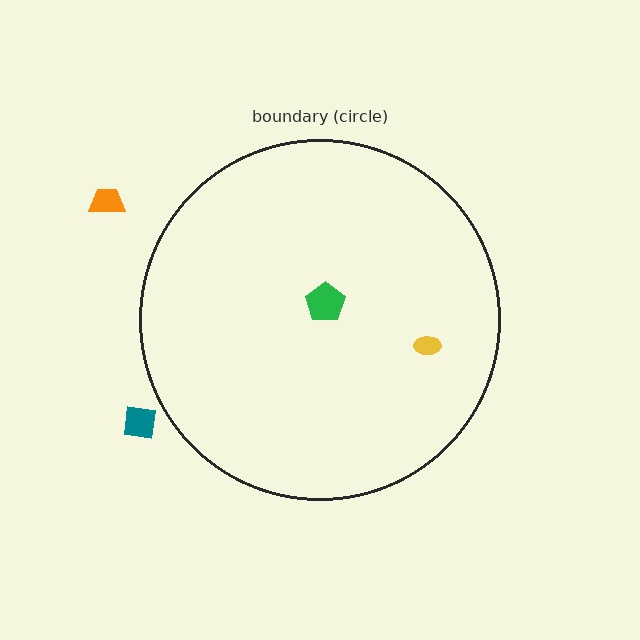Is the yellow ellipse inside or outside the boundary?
Inside.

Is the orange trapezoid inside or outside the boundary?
Outside.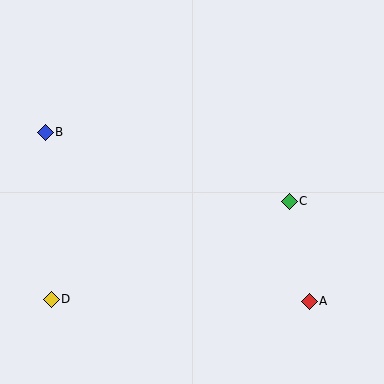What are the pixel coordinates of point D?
Point D is at (51, 299).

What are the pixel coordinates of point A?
Point A is at (309, 301).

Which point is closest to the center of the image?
Point C at (289, 201) is closest to the center.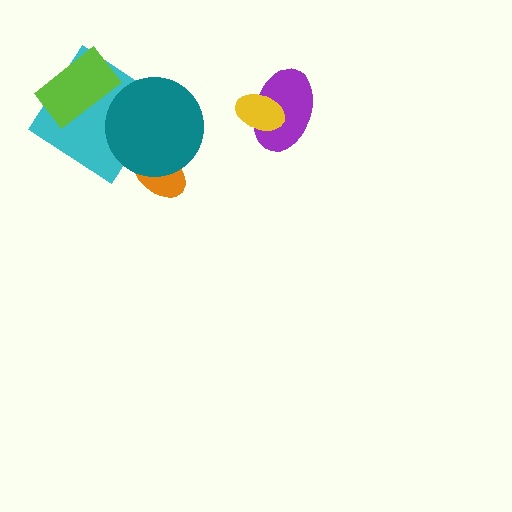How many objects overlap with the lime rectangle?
1 object overlaps with the lime rectangle.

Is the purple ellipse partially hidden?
Yes, it is partially covered by another shape.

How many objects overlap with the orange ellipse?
1 object overlaps with the orange ellipse.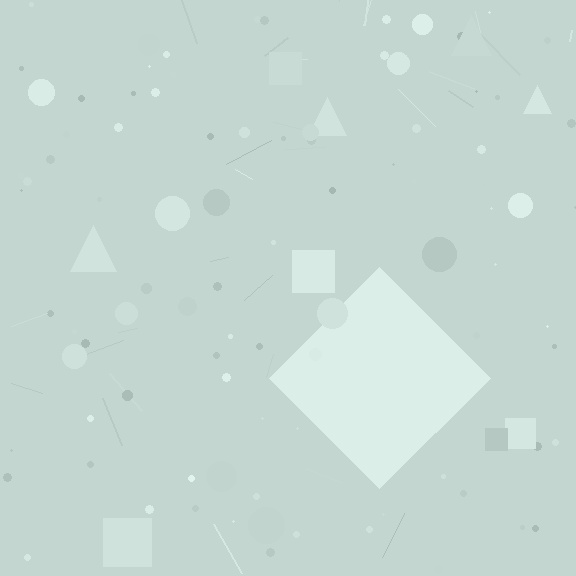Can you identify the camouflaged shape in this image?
The camouflaged shape is a diamond.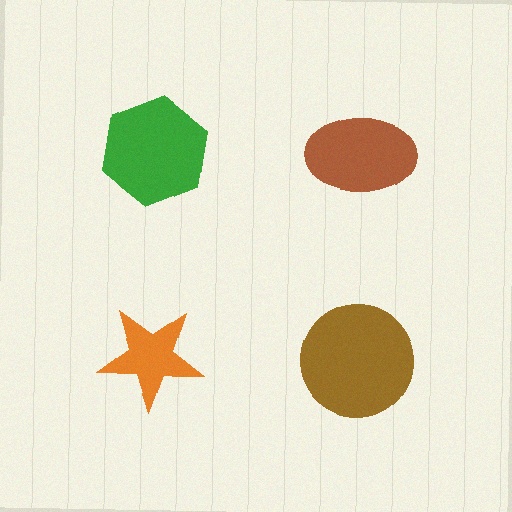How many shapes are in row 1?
2 shapes.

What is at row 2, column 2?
A brown circle.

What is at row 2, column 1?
An orange star.